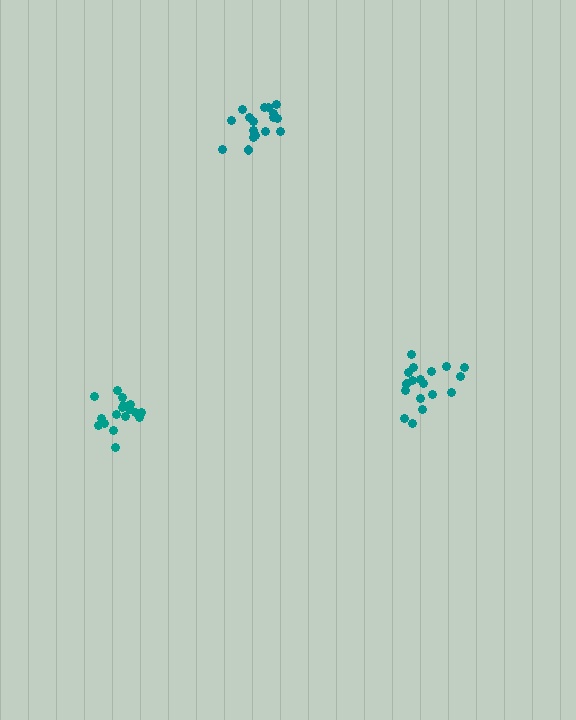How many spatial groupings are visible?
There are 3 spatial groupings.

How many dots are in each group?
Group 1: 17 dots, Group 2: 18 dots, Group 3: 17 dots (52 total).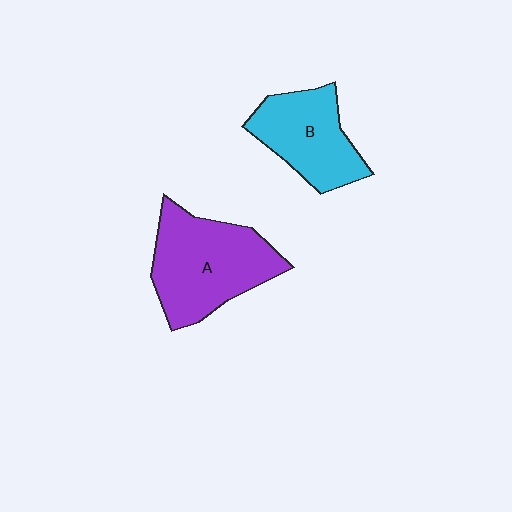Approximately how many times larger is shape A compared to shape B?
Approximately 1.3 times.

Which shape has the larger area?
Shape A (purple).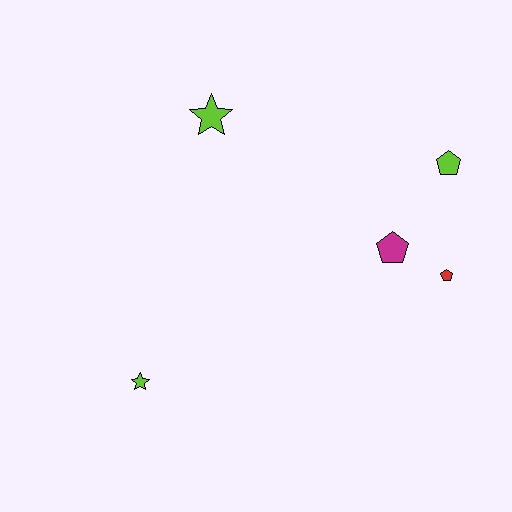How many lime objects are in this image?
There are 3 lime objects.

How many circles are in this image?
There are no circles.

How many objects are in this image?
There are 5 objects.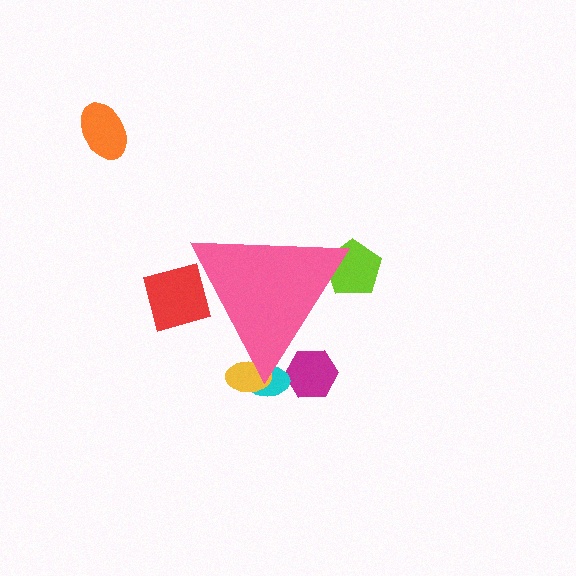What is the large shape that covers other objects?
A pink triangle.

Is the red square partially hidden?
Yes, the red square is partially hidden behind the pink triangle.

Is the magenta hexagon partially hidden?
Yes, the magenta hexagon is partially hidden behind the pink triangle.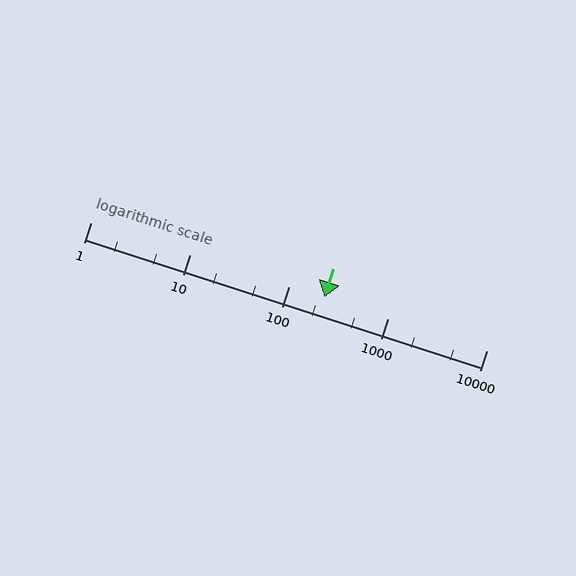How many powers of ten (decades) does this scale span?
The scale spans 4 decades, from 1 to 10000.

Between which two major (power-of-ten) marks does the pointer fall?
The pointer is between 100 and 1000.